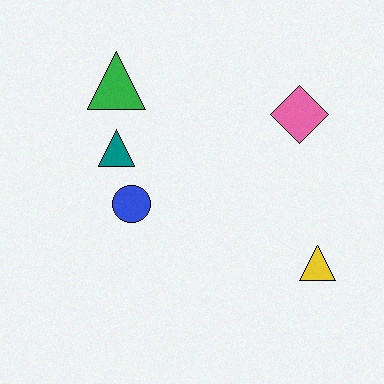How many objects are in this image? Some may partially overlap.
There are 5 objects.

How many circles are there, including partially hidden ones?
There is 1 circle.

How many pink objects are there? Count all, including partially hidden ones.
There is 1 pink object.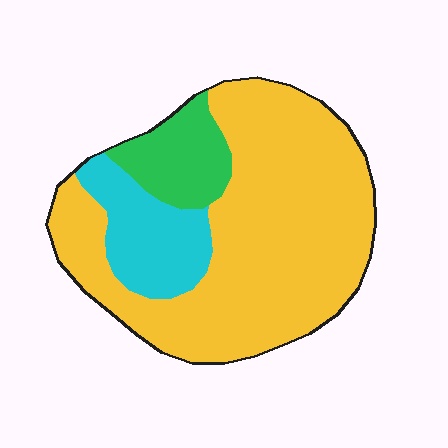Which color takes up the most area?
Yellow, at roughly 70%.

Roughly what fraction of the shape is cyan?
Cyan covers 16% of the shape.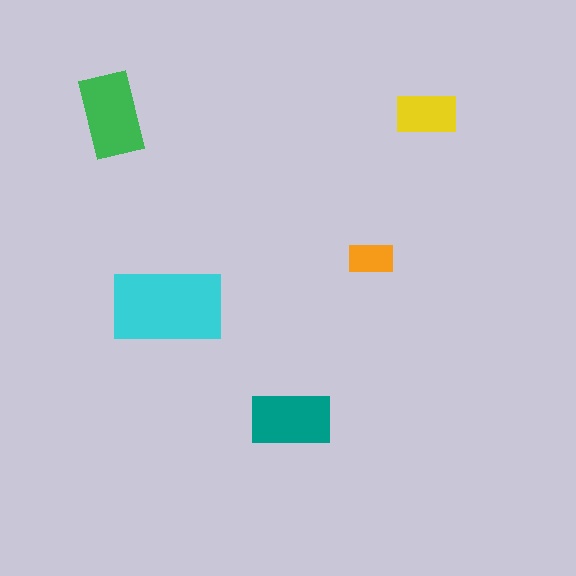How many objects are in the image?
There are 5 objects in the image.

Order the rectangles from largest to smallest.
the cyan one, the green one, the teal one, the yellow one, the orange one.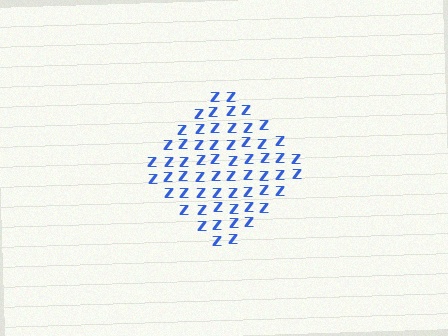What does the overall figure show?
The overall figure shows a diamond.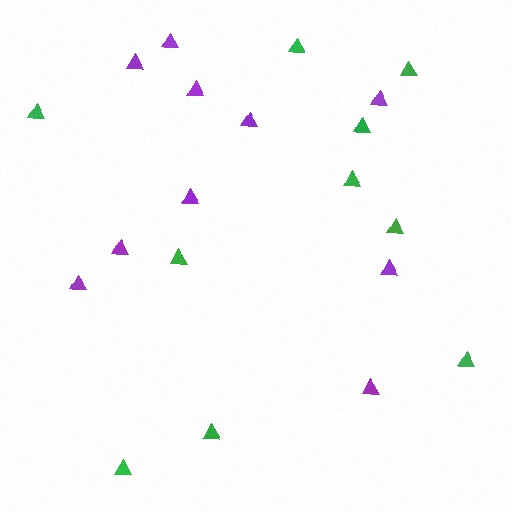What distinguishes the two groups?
There are 2 groups: one group of green triangles (10) and one group of purple triangles (10).